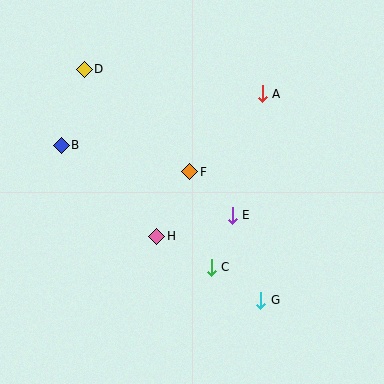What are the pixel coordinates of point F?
Point F is at (190, 172).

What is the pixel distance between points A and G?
The distance between A and G is 207 pixels.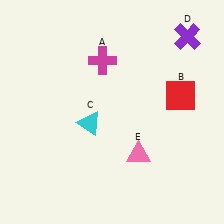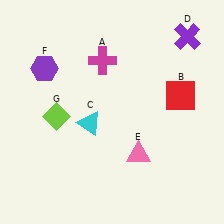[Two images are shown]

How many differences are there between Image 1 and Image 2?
There are 2 differences between the two images.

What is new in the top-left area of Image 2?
A purple hexagon (F) was added in the top-left area of Image 2.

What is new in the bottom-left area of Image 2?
A lime diamond (G) was added in the bottom-left area of Image 2.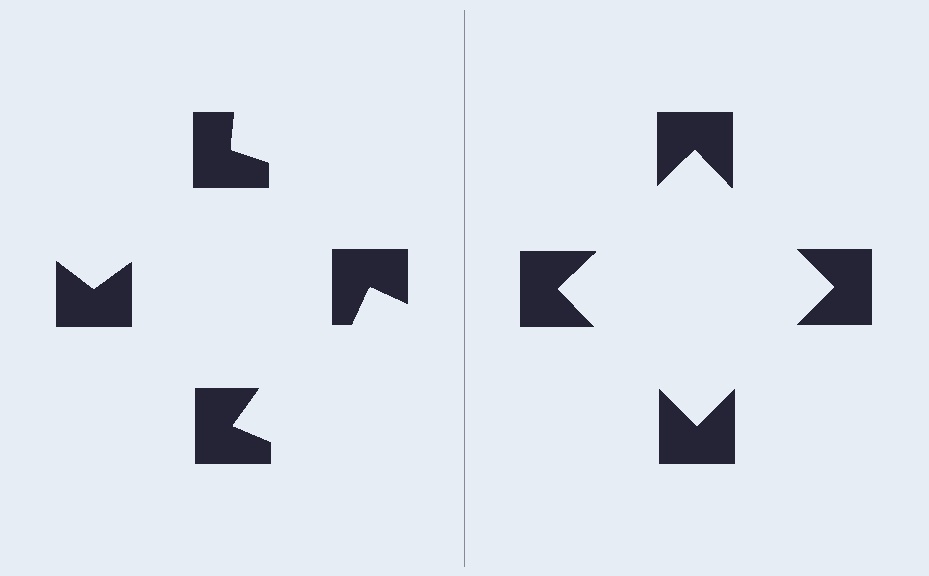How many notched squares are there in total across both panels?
8 — 4 on each side.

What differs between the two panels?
The notched squares are positioned identically on both sides; only the wedge orientations differ. On the right they align to a square; on the left they are misaligned.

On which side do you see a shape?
An illusory square appears on the right side. On the left side the wedge cuts are rotated, so no coherent shape forms.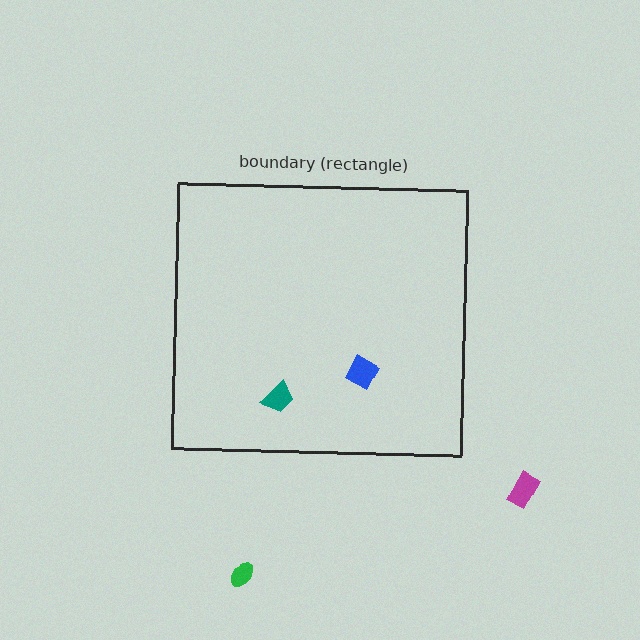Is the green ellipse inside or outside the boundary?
Outside.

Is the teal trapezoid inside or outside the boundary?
Inside.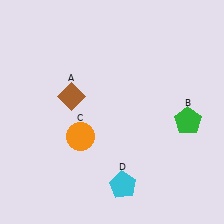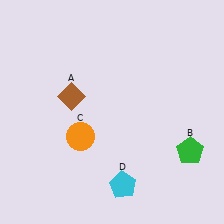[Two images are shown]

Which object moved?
The green pentagon (B) moved down.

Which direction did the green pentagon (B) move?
The green pentagon (B) moved down.